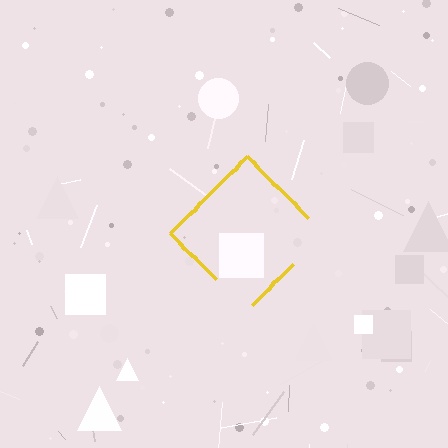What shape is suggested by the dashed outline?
The dashed outline suggests a diamond.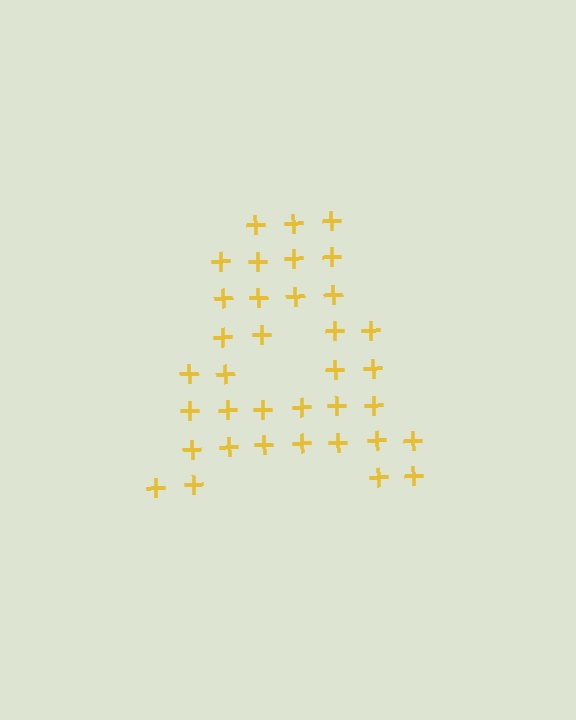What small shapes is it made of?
It is made of small plus signs.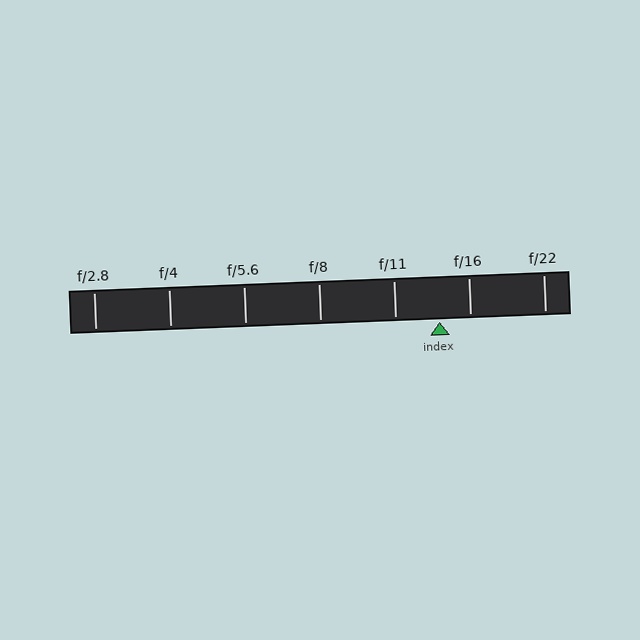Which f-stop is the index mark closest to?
The index mark is closest to f/16.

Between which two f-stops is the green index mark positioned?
The index mark is between f/11 and f/16.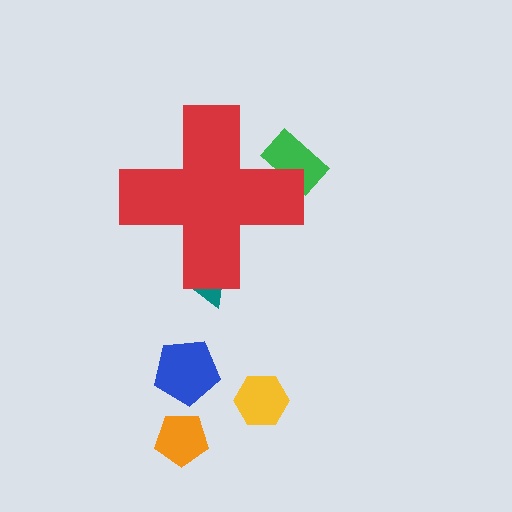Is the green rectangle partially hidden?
Yes, the green rectangle is partially hidden behind the red cross.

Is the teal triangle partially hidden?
Yes, the teal triangle is partially hidden behind the red cross.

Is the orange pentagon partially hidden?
No, the orange pentagon is fully visible.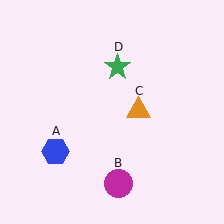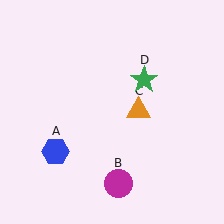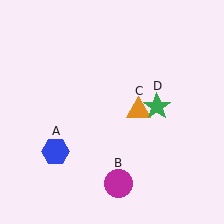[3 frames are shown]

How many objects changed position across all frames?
1 object changed position: green star (object D).